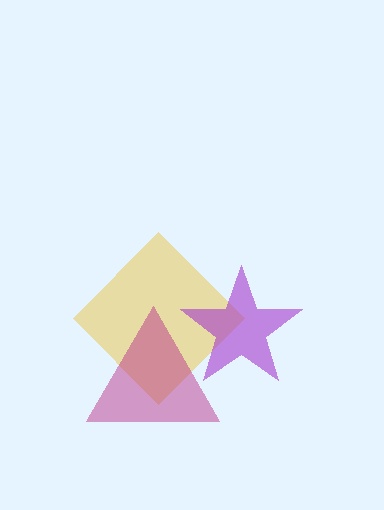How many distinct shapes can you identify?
There are 3 distinct shapes: a yellow diamond, a magenta triangle, a purple star.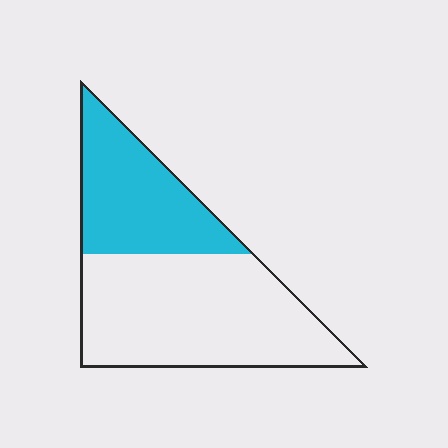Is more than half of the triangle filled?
No.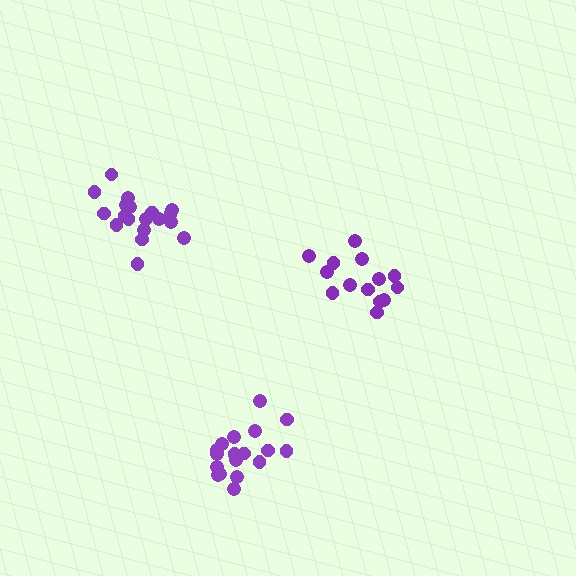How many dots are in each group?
Group 1: 18 dots, Group 2: 14 dots, Group 3: 19 dots (51 total).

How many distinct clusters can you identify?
There are 3 distinct clusters.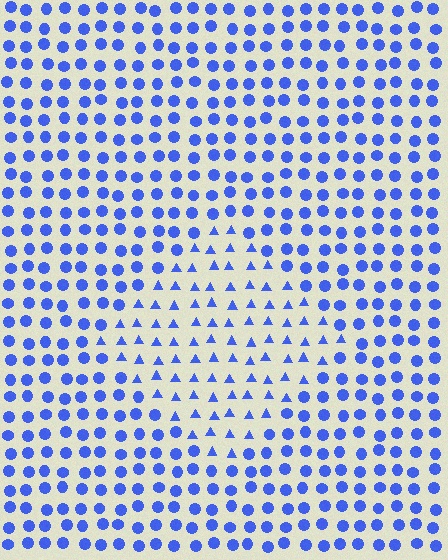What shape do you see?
I see a diamond.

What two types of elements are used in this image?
The image uses triangles inside the diamond region and circles outside it.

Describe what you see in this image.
The image is filled with small blue elements arranged in a uniform grid. A diamond-shaped region contains triangles, while the surrounding area contains circles. The boundary is defined purely by the change in element shape.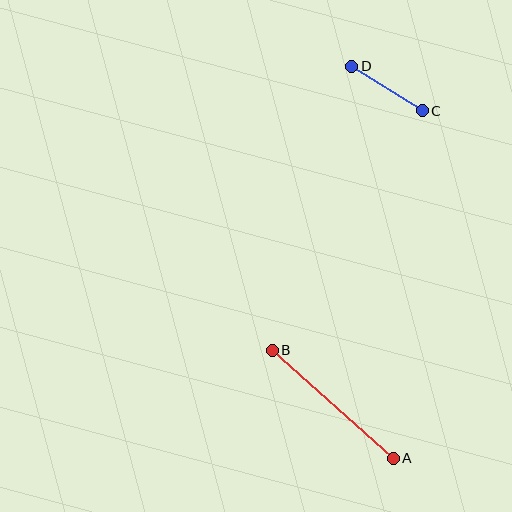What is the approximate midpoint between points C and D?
The midpoint is at approximately (387, 88) pixels.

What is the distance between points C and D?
The distance is approximately 83 pixels.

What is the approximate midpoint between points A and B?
The midpoint is at approximately (333, 404) pixels.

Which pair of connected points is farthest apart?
Points A and B are farthest apart.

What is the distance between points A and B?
The distance is approximately 162 pixels.